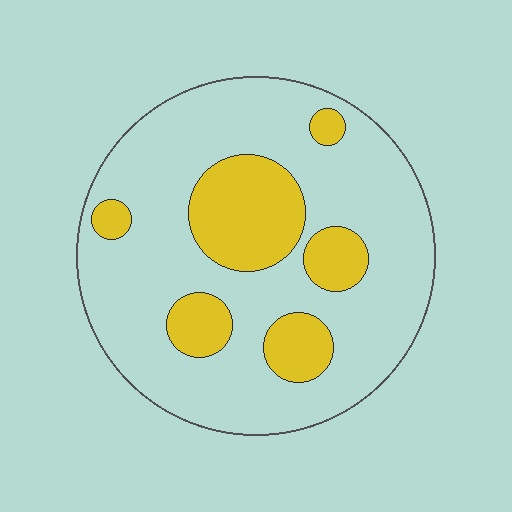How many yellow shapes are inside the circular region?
6.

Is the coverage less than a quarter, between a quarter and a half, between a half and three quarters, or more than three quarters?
Less than a quarter.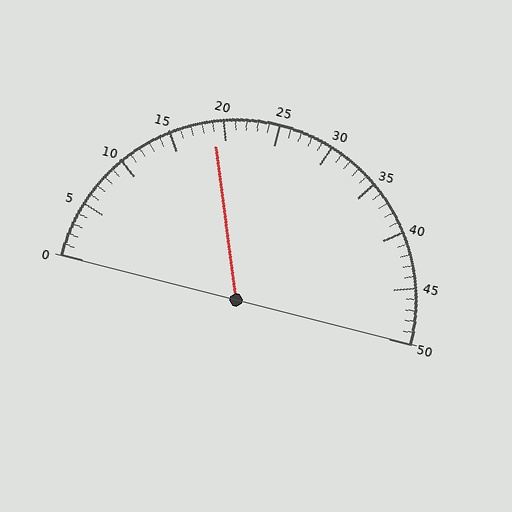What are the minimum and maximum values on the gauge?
The gauge ranges from 0 to 50.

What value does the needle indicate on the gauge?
The needle indicates approximately 19.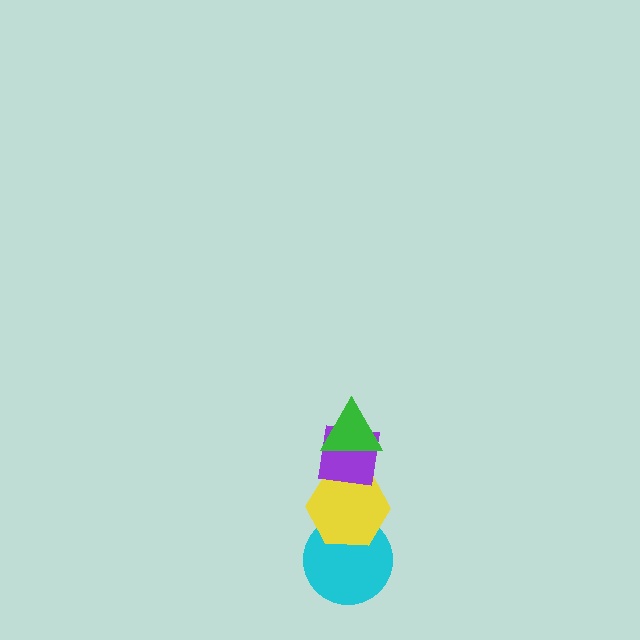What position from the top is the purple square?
The purple square is 2nd from the top.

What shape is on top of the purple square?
The green triangle is on top of the purple square.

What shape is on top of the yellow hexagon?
The purple square is on top of the yellow hexagon.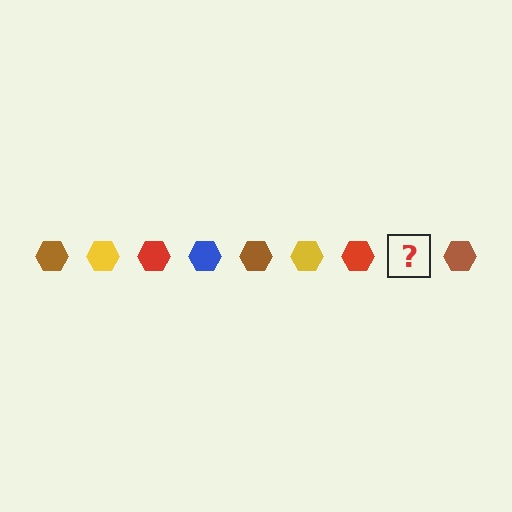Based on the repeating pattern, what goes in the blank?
The blank should be a blue hexagon.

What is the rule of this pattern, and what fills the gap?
The rule is that the pattern cycles through brown, yellow, red, blue hexagons. The gap should be filled with a blue hexagon.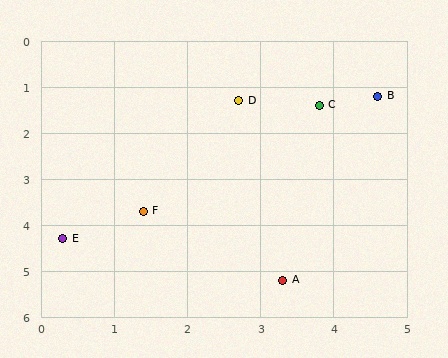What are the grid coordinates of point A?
Point A is at approximately (3.3, 5.2).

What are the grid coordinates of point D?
Point D is at approximately (2.7, 1.3).